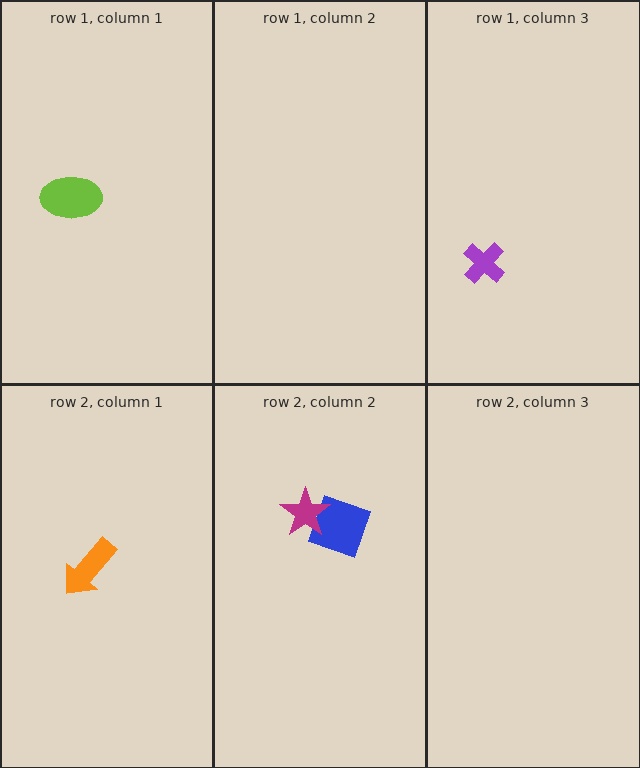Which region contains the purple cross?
The row 1, column 3 region.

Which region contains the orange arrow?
The row 2, column 1 region.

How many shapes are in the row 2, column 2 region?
2.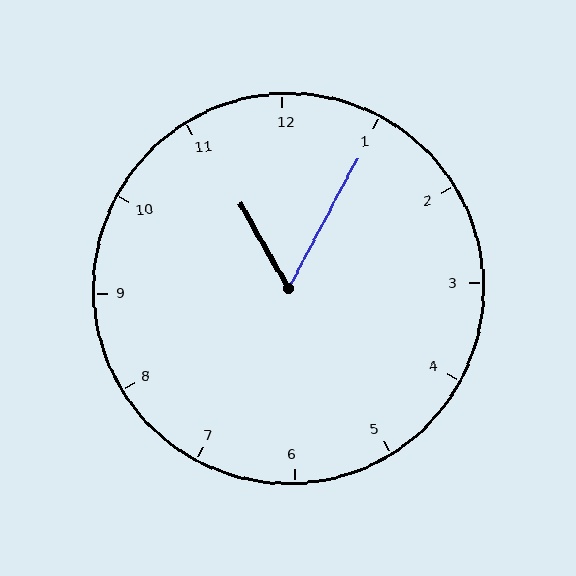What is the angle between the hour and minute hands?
Approximately 58 degrees.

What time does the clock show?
11:05.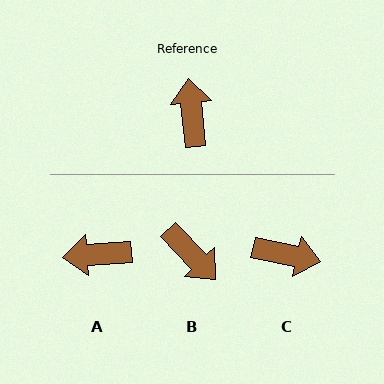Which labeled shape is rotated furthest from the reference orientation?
B, about 142 degrees away.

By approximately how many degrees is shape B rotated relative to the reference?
Approximately 142 degrees clockwise.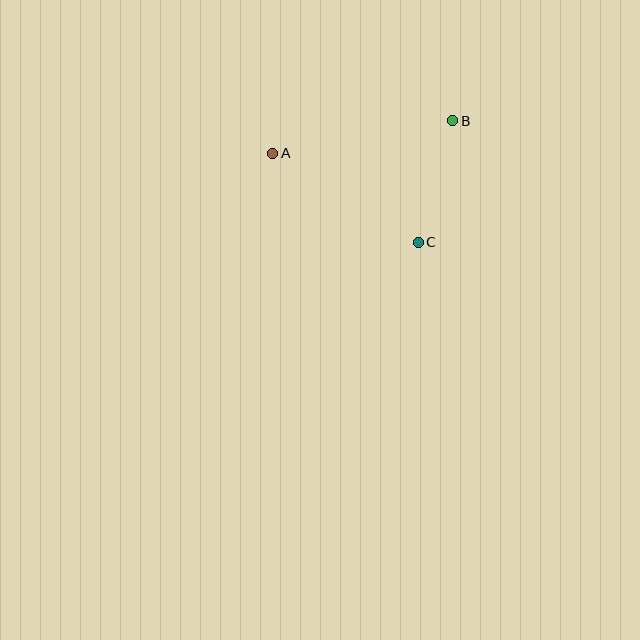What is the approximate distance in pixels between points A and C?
The distance between A and C is approximately 171 pixels.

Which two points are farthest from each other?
Points A and B are farthest from each other.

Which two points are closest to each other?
Points B and C are closest to each other.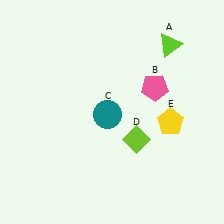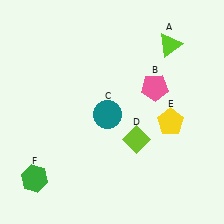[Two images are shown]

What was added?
A green hexagon (F) was added in Image 2.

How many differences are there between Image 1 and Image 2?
There is 1 difference between the two images.